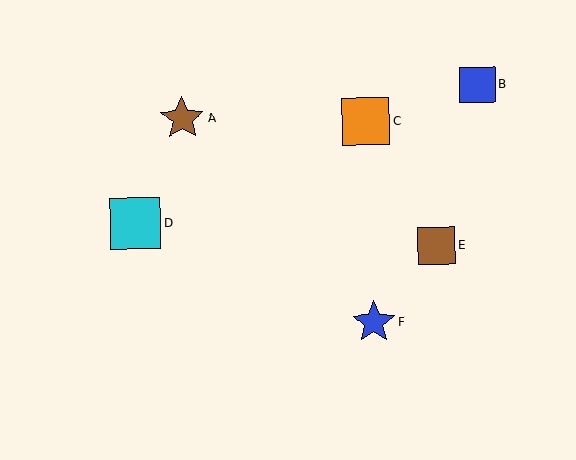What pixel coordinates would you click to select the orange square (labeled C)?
Click at (366, 121) to select the orange square C.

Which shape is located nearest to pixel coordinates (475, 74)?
The blue square (labeled B) at (477, 85) is nearest to that location.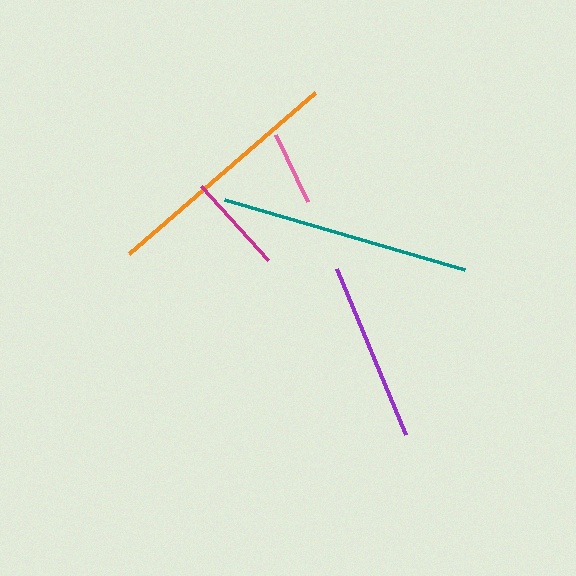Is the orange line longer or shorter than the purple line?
The orange line is longer than the purple line.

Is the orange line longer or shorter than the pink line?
The orange line is longer than the pink line.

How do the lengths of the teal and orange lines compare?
The teal and orange lines are approximately the same length.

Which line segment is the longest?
The teal line is the longest at approximately 250 pixels.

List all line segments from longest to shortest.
From longest to shortest: teal, orange, purple, magenta, pink.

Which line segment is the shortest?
The pink line is the shortest at approximately 74 pixels.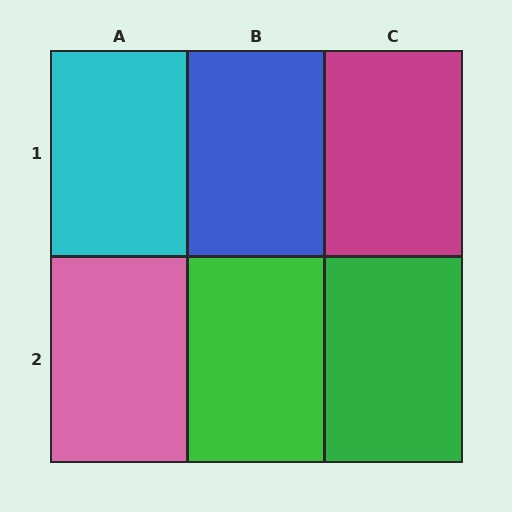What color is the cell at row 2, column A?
Pink.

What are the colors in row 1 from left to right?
Cyan, blue, magenta.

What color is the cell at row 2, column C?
Green.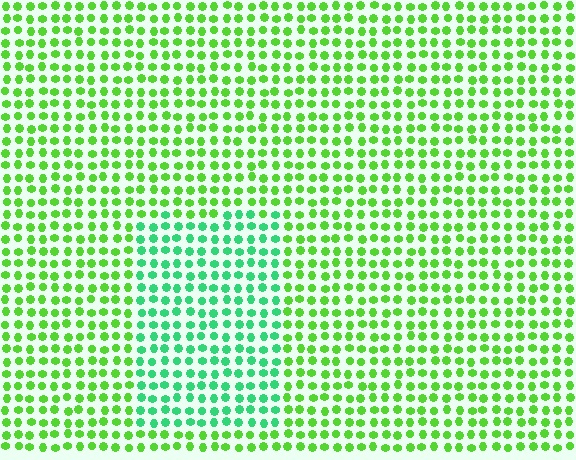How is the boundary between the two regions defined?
The boundary is defined purely by a slight shift in hue (about 38 degrees). Spacing, size, and orientation are identical on both sides.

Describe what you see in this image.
The image is filled with small lime elements in a uniform arrangement. A rectangle-shaped region is visible where the elements are tinted to a slightly different hue, forming a subtle color boundary.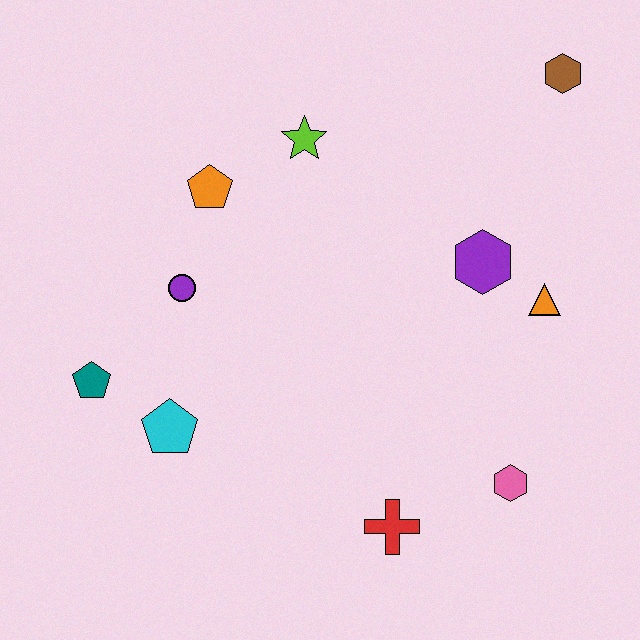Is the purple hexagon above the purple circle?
Yes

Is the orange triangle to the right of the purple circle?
Yes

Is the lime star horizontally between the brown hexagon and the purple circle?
Yes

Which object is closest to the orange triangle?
The purple hexagon is closest to the orange triangle.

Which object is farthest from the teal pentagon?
The brown hexagon is farthest from the teal pentagon.